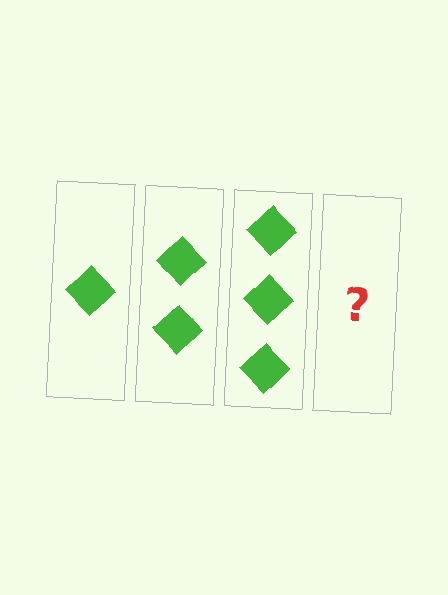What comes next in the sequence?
The next element should be 4 diamonds.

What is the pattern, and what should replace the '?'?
The pattern is that each step adds one more diamond. The '?' should be 4 diamonds.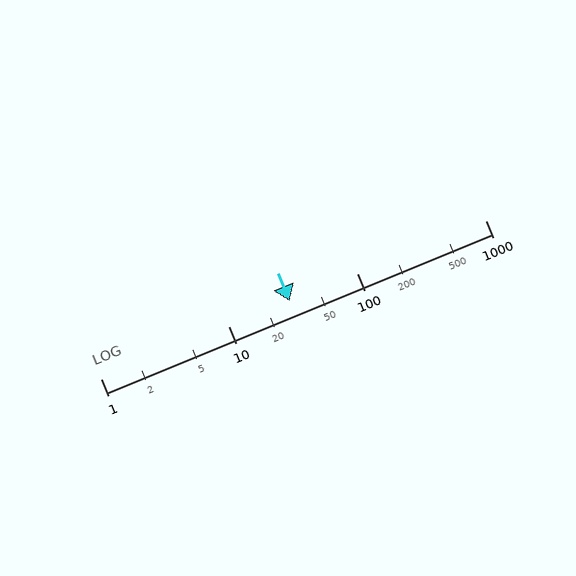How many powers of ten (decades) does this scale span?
The scale spans 3 decades, from 1 to 1000.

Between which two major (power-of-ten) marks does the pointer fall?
The pointer is between 10 and 100.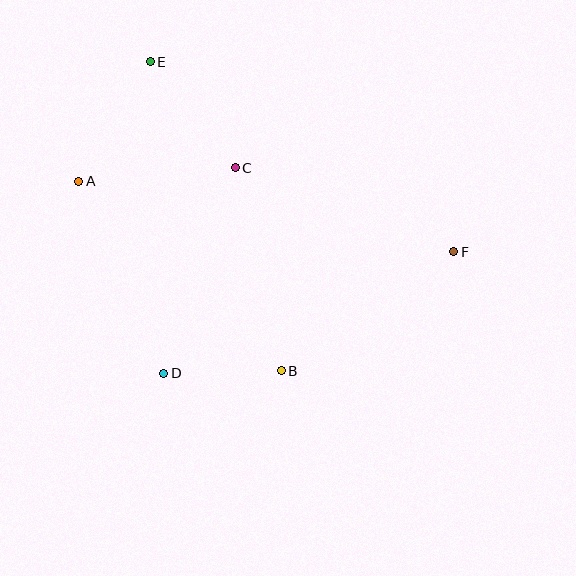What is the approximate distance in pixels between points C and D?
The distance between C and D is approximately 218 pixels.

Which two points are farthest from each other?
Points A and F are farthest from each other.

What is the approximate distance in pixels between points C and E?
The distance between C and E is approximately 136 pixels.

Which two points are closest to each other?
Points B and D are closest to each other.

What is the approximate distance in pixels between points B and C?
The distance between B and C is approximately 208 pixels.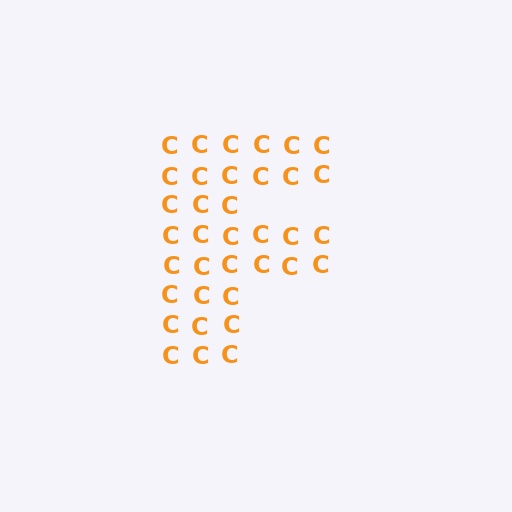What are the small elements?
The small elements are letter C's.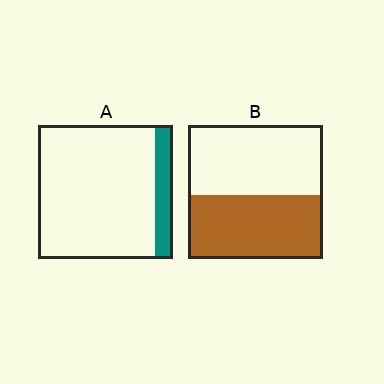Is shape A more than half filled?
No.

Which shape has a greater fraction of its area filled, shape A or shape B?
Shape B.